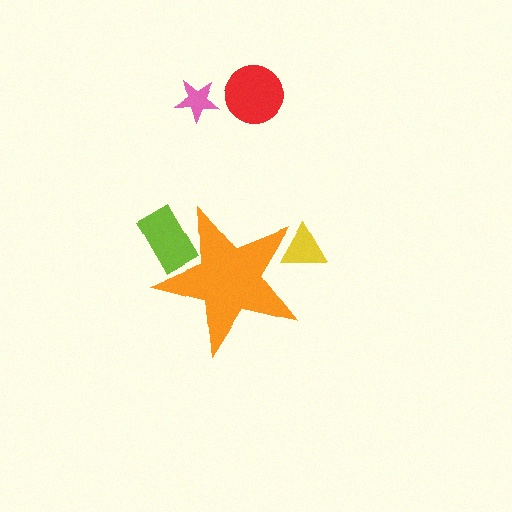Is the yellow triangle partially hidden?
Yes, the yellow triangle is partially hidden behind the orange star.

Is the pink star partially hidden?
No, the pink star is fully visible.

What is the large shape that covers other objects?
An orange star.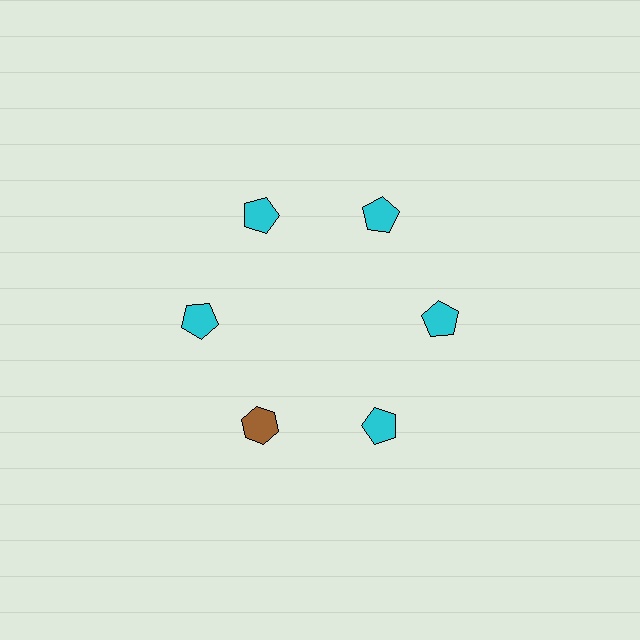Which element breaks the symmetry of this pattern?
The brown hexagon at roughly the 7 o'clock position breaks the symmetry. All other shapes are cyan pentagons.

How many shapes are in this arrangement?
There are 6 shapes arranged in a ring pattern.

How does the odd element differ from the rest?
It differs in both color (brown instead of cyan) and shape (hexagon instead of pentagon).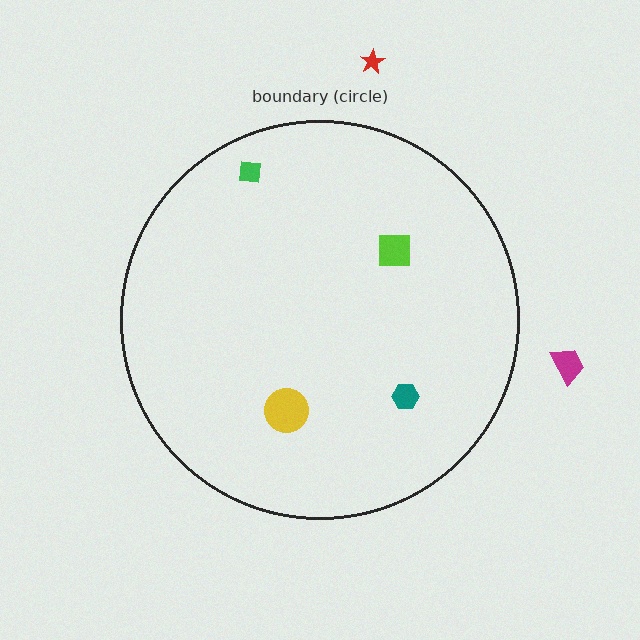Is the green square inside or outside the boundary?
Inside.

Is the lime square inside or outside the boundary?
Inside.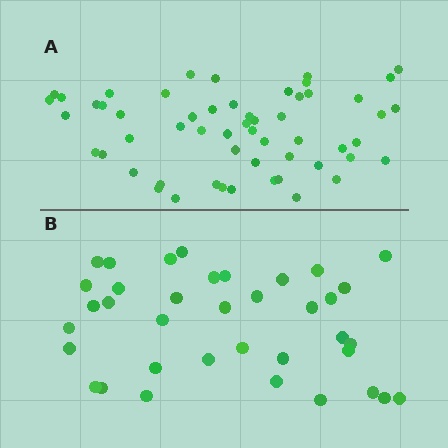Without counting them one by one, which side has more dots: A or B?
Region A (the top region) has more dots.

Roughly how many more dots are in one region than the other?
Region A has approximately 20 more dots than region B.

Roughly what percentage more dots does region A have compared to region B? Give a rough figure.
About 50% more.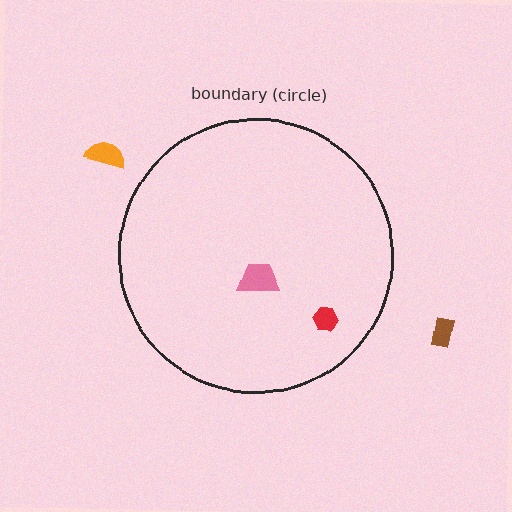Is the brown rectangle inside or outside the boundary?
Outside.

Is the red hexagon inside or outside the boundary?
Inside.